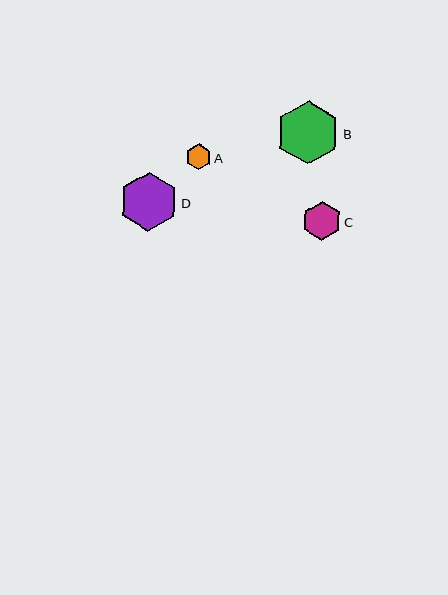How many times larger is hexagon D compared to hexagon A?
Hexagon D is approximately 2.3 times the size of hexagon A.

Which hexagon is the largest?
Hexagon B is the largest with a size of approximately 63 pixels.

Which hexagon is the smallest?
Hexagon A is the smallest with a size of approximately 26 pixels.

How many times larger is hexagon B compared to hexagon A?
Hexagon B is approximately 2.5 times the size of hexagon A.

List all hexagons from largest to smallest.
From largest to smallest: B, D, C, A.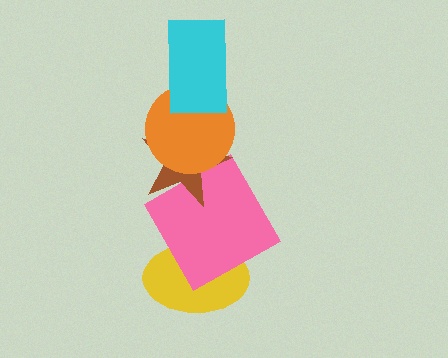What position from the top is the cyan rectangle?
The cyan rectangle is 1st from the top.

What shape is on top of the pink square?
The brown star is on top of the pink square.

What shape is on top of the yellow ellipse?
The pink square is on top of the yellow ellipse.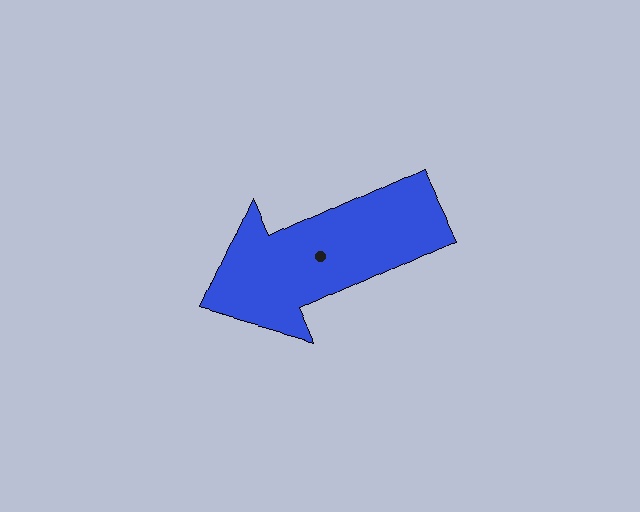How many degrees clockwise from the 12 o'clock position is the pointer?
Approximately 245 degrees.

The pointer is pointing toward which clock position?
Roughly 8 o'clock.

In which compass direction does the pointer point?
Southwest.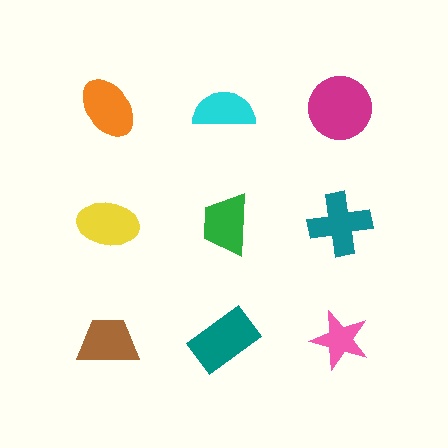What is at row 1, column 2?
A cyan semicircle.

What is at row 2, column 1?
A yellow ellipse.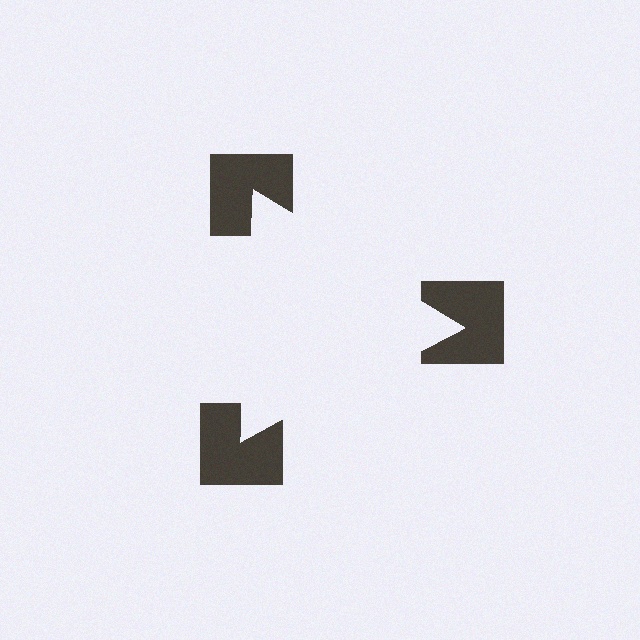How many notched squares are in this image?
There are 3 — one at each vertex of the illusory triangle.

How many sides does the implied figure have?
3 sides.